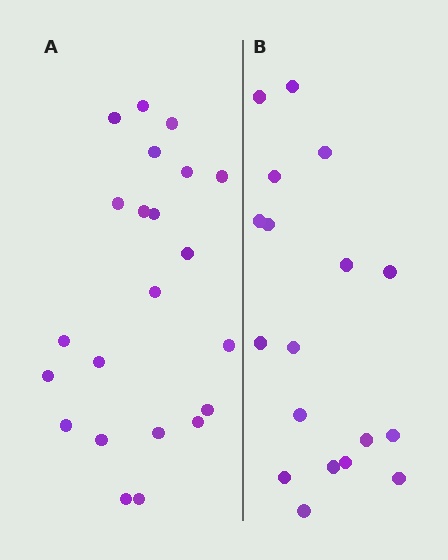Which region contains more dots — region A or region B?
Region A (the left region) has more dots.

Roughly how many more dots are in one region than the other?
Region A has about 4 more dots than region B.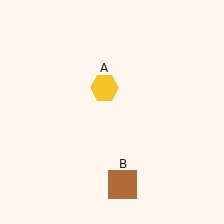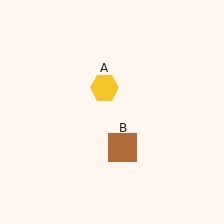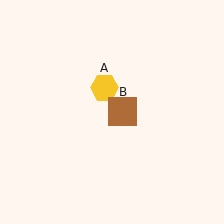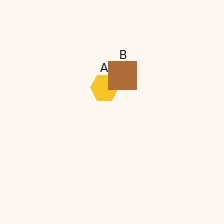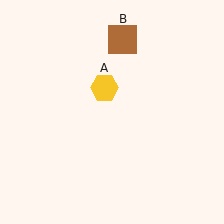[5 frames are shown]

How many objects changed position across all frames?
1 object changed position: brown square (object B).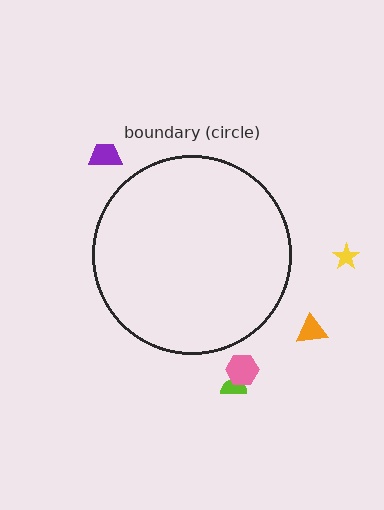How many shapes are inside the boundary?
0 inside, 5 outside.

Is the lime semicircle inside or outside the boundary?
Outside.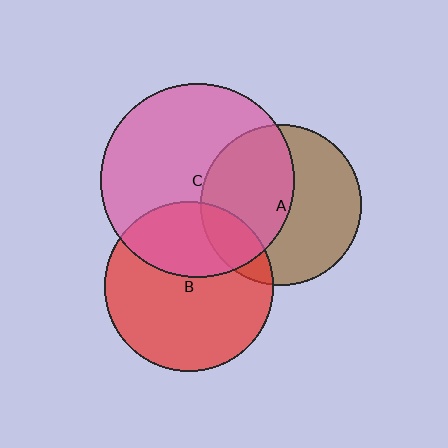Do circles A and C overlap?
Yes.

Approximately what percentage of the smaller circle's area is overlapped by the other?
Approximately 50%.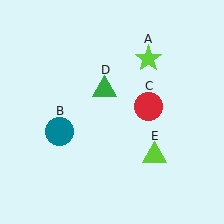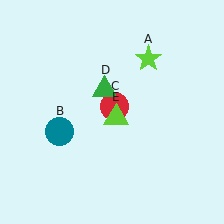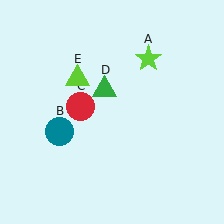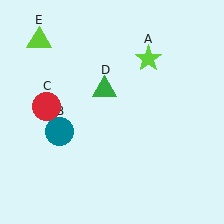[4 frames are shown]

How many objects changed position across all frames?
2 objects changed position: red circle (object C), lime triangle (object E).